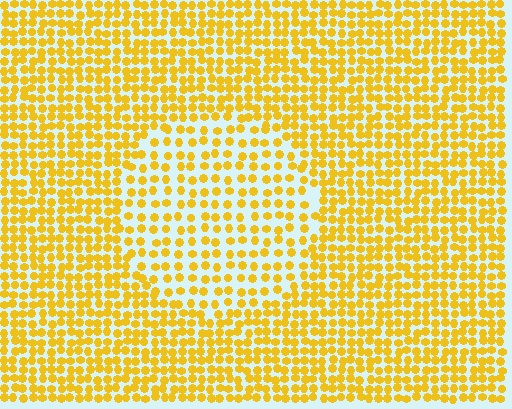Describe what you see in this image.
The image contains small yellow elements arranged at two different densities. A circle-shaped region is visible where the elements are less densely packed than the surrounding area.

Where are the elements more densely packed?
The elements are more densely packed outside the circle boundary.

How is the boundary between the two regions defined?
The boundary is defined by a change in element density (approximately 1.7x ratio). All elements are the same color, size, and shape.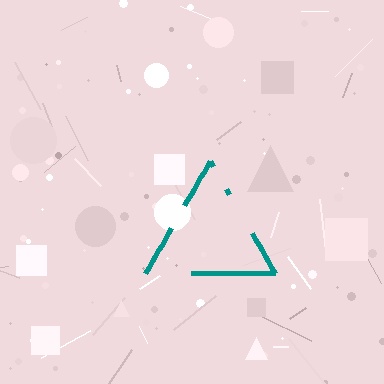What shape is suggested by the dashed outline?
The dashed outline suggests a triangle.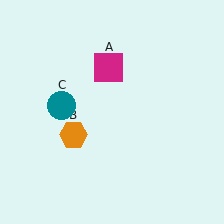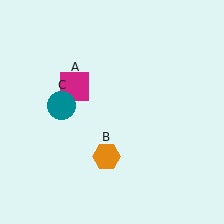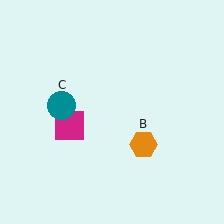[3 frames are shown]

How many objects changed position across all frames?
2 objects changed position: magenta square (object A), orange hexagon (object B).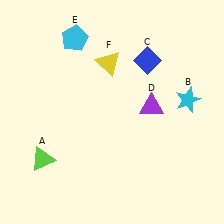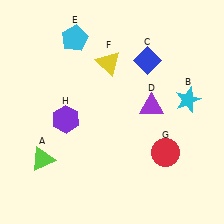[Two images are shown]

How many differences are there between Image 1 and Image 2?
There are 2 differences between the two images.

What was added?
A red circle (G), a purple hexagon (H) were added in Image 2.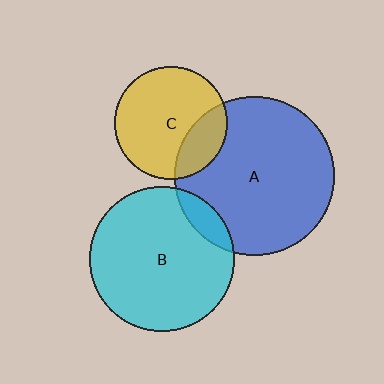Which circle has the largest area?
Circle A (blue).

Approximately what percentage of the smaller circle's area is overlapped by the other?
Approximately 25%.